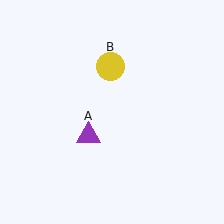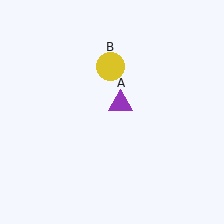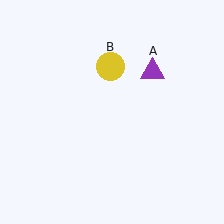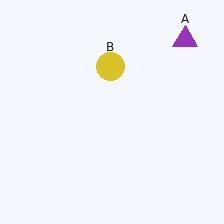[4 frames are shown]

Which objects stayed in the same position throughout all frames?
Yellow circle (object B) remained stationary.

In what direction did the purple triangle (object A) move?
The purple triangle (object A) moved up and to the right.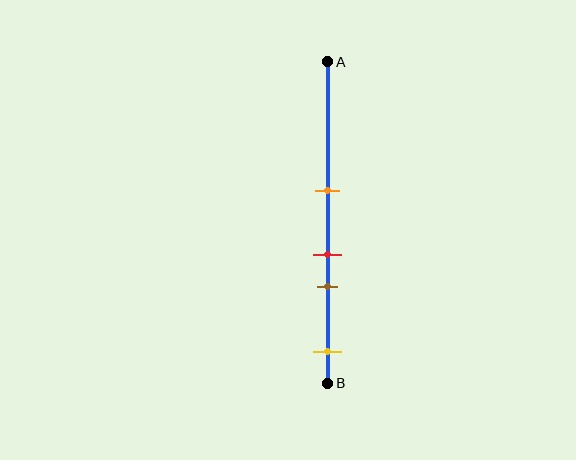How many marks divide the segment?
There are 4 marks dividing the segment.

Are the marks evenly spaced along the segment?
No, the marks are not evenly spaced.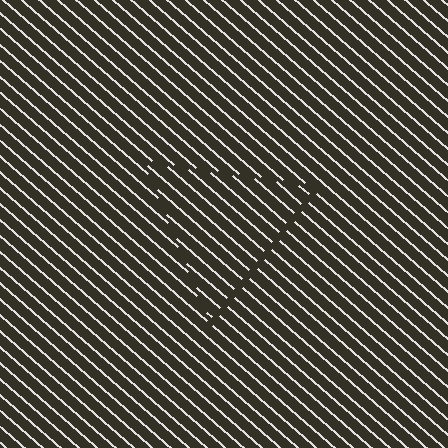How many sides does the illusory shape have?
3 sides — the line-ends trace a triangle.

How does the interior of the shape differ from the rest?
The interior of the shape contains the same grating, shifted by half a period — the contour is defined by the phase discontinuity where line-ends from the inner and outer gratings abut.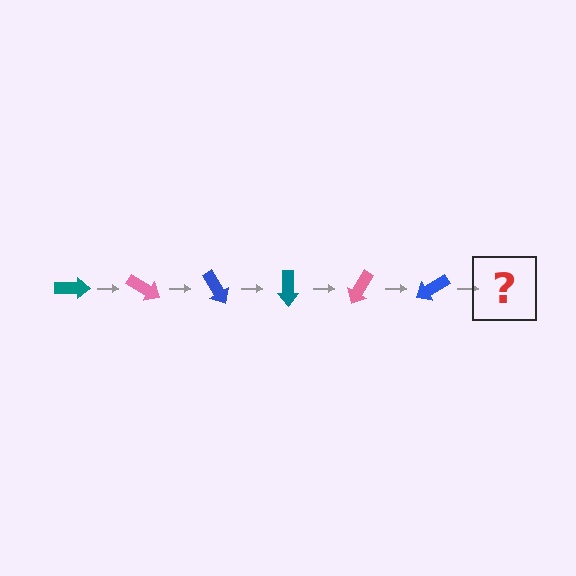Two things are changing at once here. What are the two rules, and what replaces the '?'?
The two rules are that it rotates 30 degrees each step and the color cycles through teal, pink, and blue. The '?' should be a teal arrow, rotated 180 degrees from the start.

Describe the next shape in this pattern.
It should be a teal arrow, rotated 180 degrees from the start.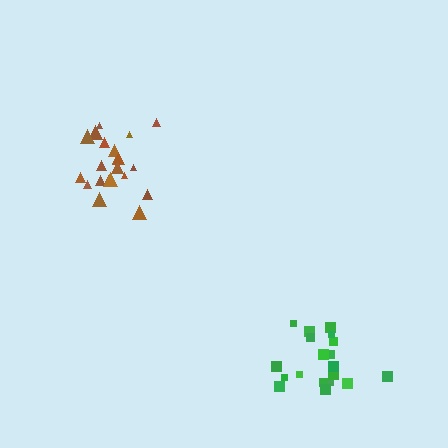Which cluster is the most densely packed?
Brown.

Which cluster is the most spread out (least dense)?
Green.